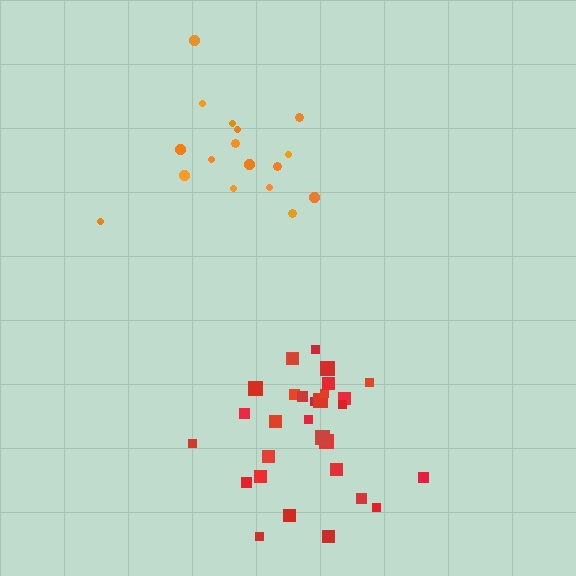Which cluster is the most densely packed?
Red.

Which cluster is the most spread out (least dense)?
Orange.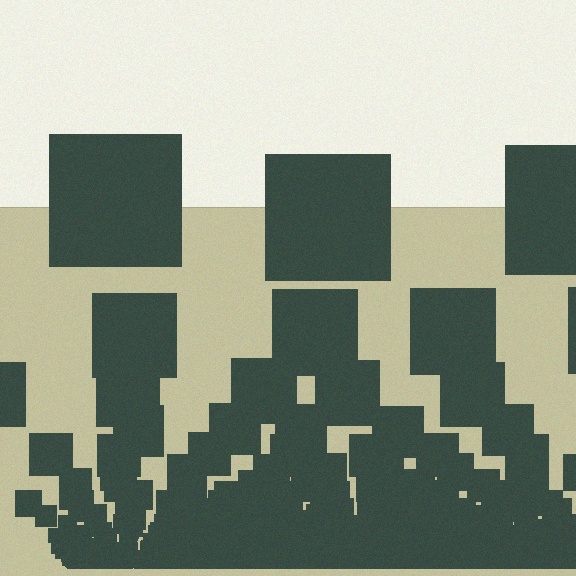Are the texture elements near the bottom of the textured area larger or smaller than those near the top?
Smaller. The gradient is inverted — elements near the bottom are smaller and denser.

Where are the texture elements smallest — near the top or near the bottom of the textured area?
Near the bottom.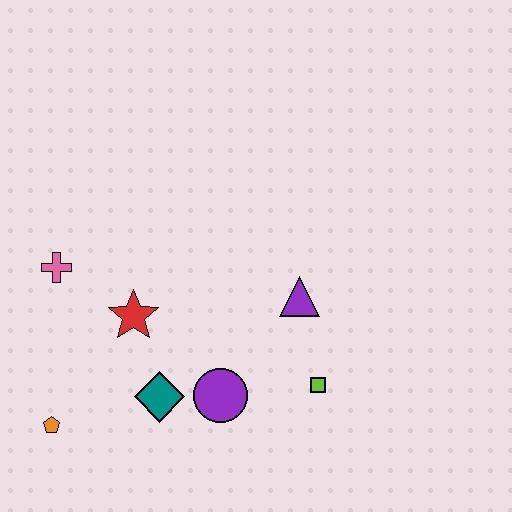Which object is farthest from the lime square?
The pink cross is farthest from the lime square.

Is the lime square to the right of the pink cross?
Yes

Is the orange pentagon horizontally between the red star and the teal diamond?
No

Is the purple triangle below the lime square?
No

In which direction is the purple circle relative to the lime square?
The purple circle is to the left of the lime square.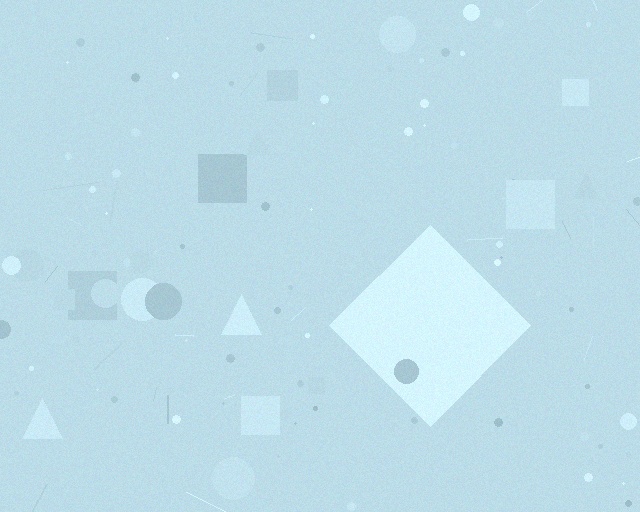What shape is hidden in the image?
A diamond is hidden in the image.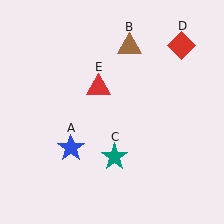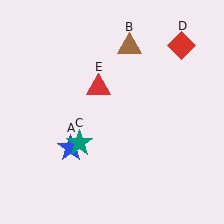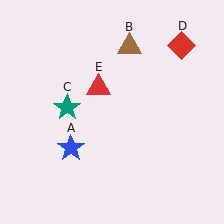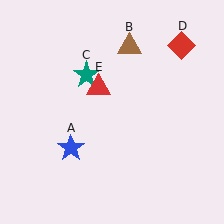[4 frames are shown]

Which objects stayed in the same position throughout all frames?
Blue star (object A) and brown triangle (object B) and red diamond (object D) and red triangle (object E) remained stationary.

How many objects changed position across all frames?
1 object changed position: teal star (object C).